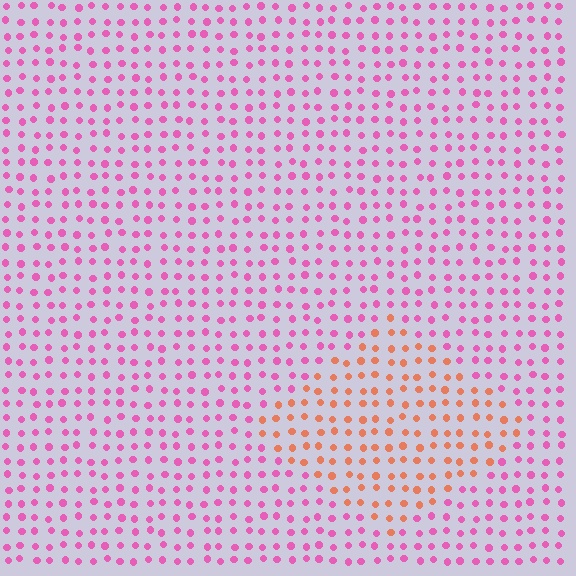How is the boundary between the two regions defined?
The boundary is defined purely by a slight shift in hue (about 52 degrees). Spacing, size, and orientation are identical on both sides.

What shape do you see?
I see a diamond.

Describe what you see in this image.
The image is filled with small pink elements in a uniform arrangement. A diamond-shaped region is visible where the elements are tinted to a slightly different hue, forming a subtle color boundary.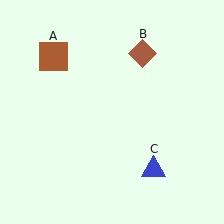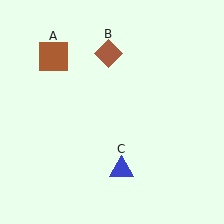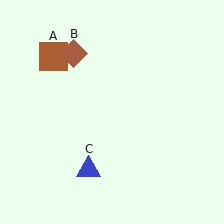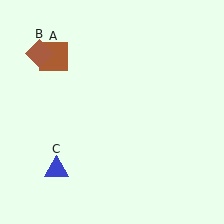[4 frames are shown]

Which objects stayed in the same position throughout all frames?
Brown square (object A) remained stationary.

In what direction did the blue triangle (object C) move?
The blue triangle (object C) moved left.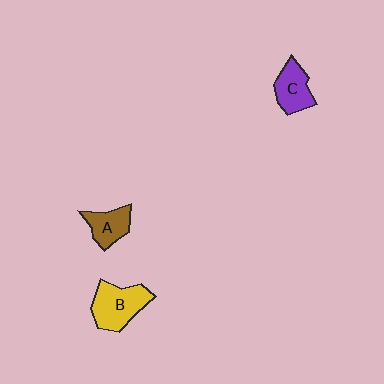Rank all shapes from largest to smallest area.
From largest to smallest: B (yellow), C (purple), A (brown).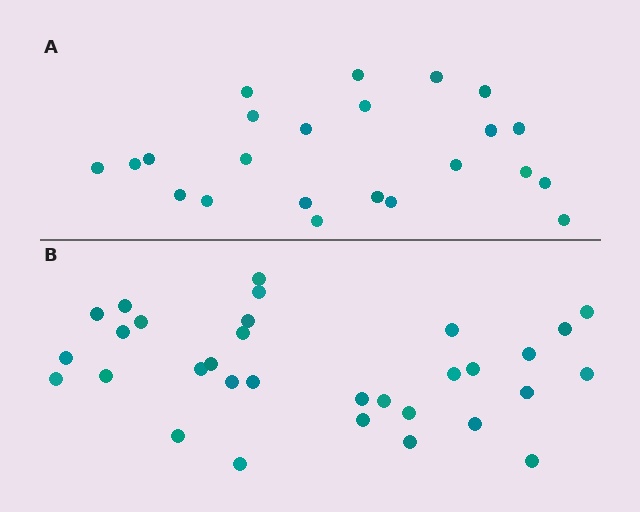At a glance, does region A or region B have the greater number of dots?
Region B (the bottom region) has more dots.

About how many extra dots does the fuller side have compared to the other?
Region B has roughly 8 or so more dots than region A.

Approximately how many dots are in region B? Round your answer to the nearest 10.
About 30 dots. (The exact count is 32, which rounds to 30.)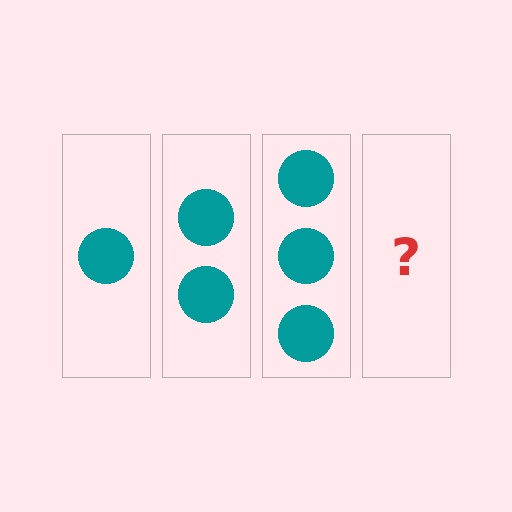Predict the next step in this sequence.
The next step is 4 circles.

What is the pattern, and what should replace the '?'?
The pattern is that each step adds one more circle. The '?' should be 4 circles.